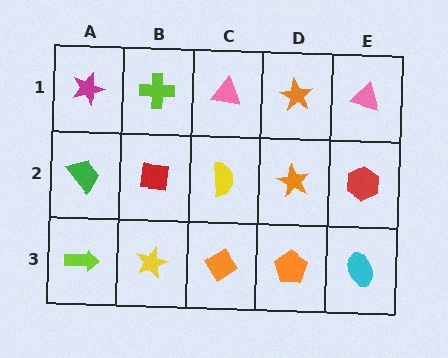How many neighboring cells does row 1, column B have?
3.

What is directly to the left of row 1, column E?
An orange star.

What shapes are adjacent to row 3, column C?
A yellow semicircle (row 2, column C), a yellow star (row 3, column B), an orange pentagon (row 3, column D).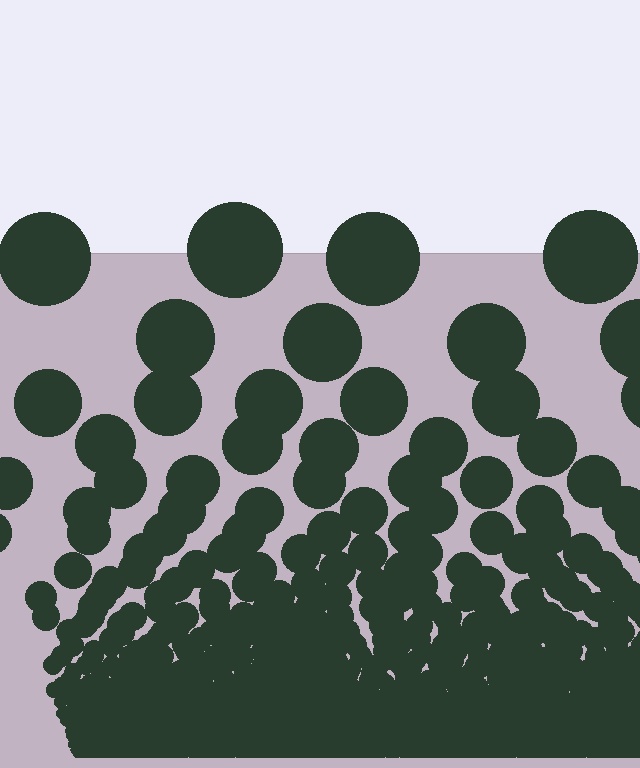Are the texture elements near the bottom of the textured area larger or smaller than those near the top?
Smaller. The gradient is inverted — elements near the bottom are smaller and denser.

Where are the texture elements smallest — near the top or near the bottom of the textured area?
Near the bottom.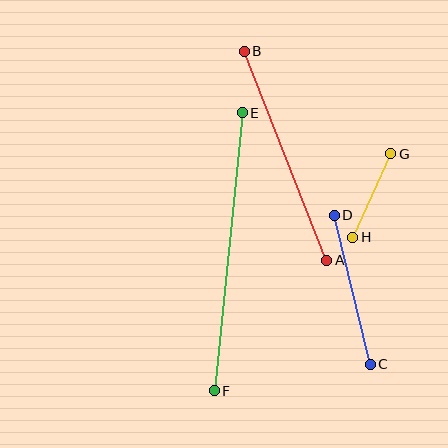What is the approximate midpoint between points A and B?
The midpoint is at approximately (285, 156) pixels.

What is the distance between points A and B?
The distance is approximately 225 pixels.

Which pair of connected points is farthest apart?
Points E and F are farthest apart.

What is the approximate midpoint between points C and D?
The midpoint is at approximately (352, 290) pixels.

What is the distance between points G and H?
The distance is approximately 92 pixels.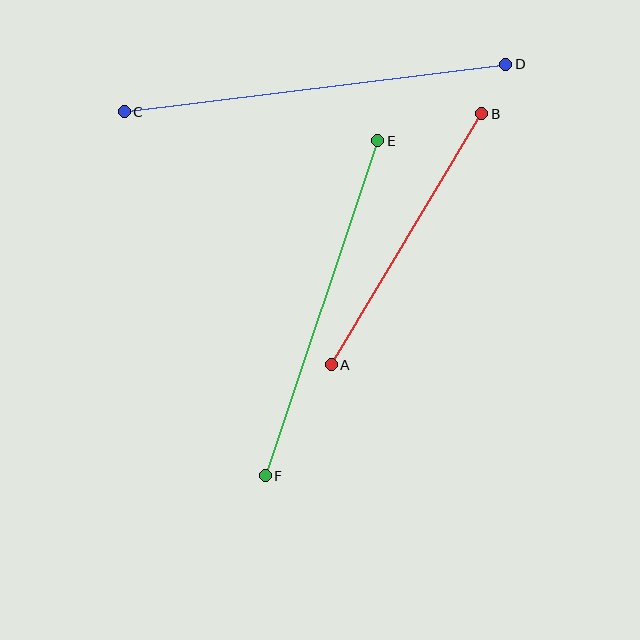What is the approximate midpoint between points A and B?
The midpoint is at approximately (406, 239) pixels.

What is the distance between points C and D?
The distance is approximately 384 pixels.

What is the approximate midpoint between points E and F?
The midpoint is at approximately (322, 308) pixels.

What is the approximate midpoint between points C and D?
The midpoint is at approximately (315, 88) pixels.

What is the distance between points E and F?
The distance is approximately 353 pixels.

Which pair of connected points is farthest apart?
Points C and D are farthest apart.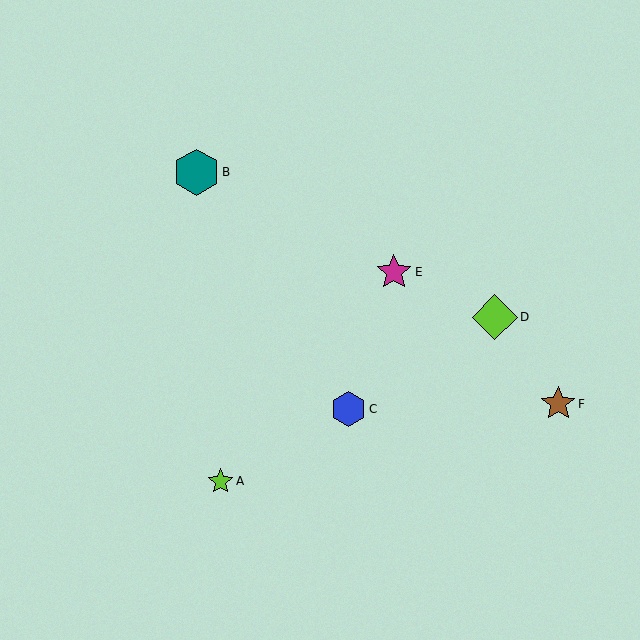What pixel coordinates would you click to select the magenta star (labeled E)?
Click at (394, 272) to select the magenta star E.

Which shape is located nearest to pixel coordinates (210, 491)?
The lime star (labeled A) at (220, 481) is nearest to that location.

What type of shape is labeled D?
Shape D is a lime diamond.